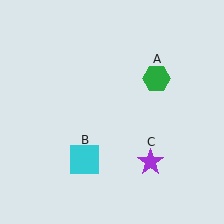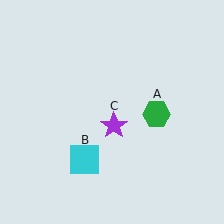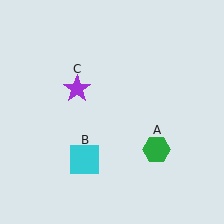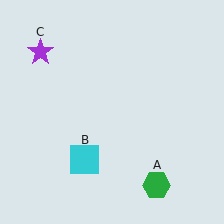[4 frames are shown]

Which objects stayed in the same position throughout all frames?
Cyan square (object B) remained stationary.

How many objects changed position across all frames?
2 objects changed position: green hexagon (object A), purple star (object C).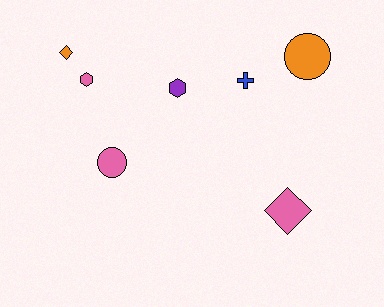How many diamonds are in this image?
There are 2 diamonds.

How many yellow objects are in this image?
There are no yellow objects.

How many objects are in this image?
There are 7 objects.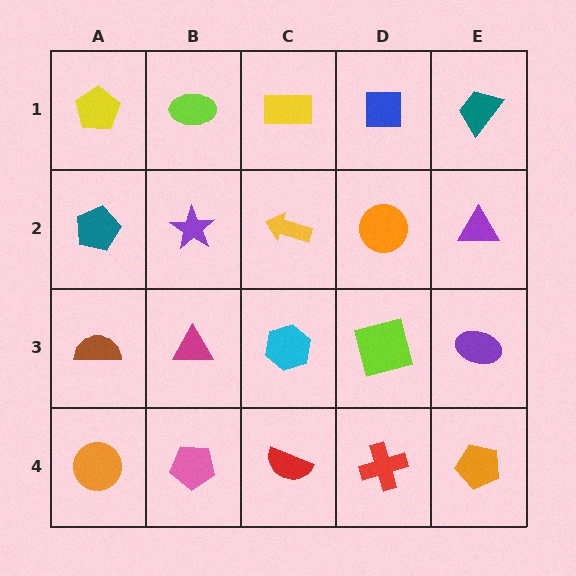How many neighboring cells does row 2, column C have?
4.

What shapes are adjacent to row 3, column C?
A yellow arrow (row 2, column C), a red semicircle (row 4, column C), a magenta triangle (row 3, column B), a lime square (row 3, column D).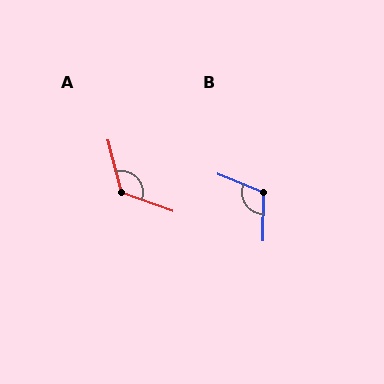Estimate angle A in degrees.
Approximately 124 degrees.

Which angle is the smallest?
B, at approximately 112 degrees.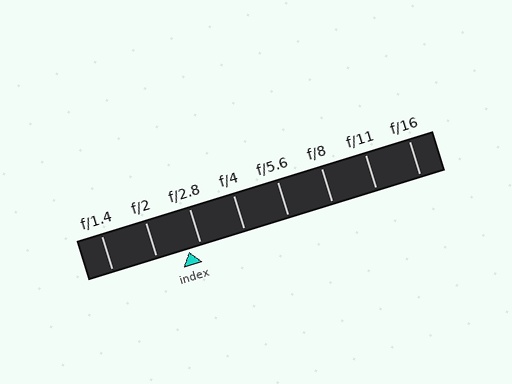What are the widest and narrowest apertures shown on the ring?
The widest aperture shown is f/1.4 and the narrowest is f/16.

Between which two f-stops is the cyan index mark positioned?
The index mark is between f/2 and f/2.8.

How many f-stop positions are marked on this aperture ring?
There are 8 f-stop positions marked.